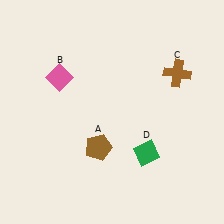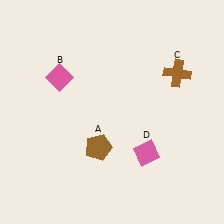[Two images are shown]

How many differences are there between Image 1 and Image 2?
There is 1 difference between the two images.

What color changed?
The diamond (D) changed from green in Image 1 to pink in Image 2.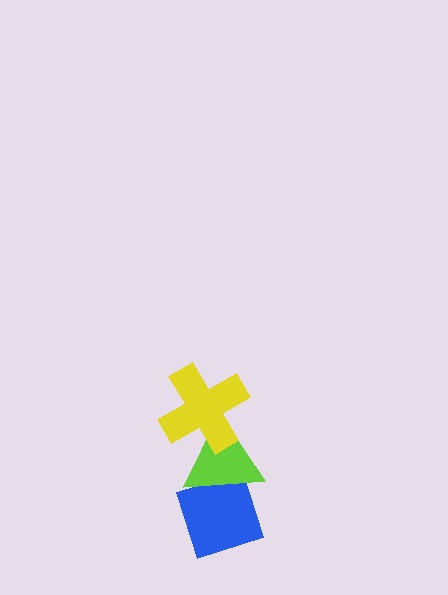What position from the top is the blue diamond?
The blue diamond is 3rd from the top.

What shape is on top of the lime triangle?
The yellow cross is on top of the lime triangle.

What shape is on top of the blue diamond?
The lime triangle is on top of the blue diamond.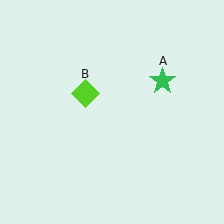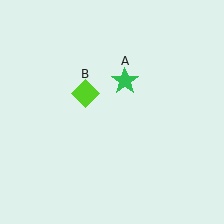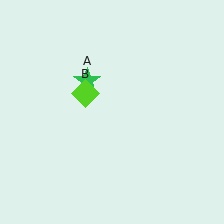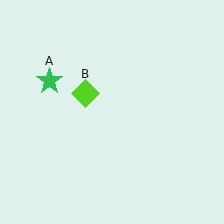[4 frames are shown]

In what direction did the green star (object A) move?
The green star (object A) moved left.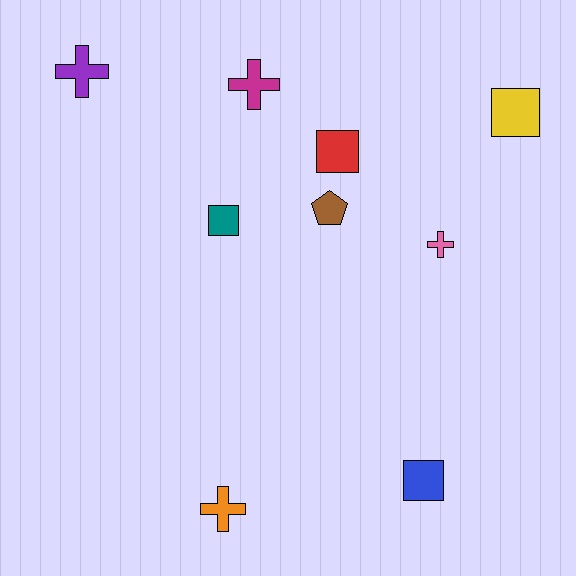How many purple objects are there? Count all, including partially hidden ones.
There is 1 purple object.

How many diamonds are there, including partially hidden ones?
There are no diamonds.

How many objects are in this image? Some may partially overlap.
There are 9 objects.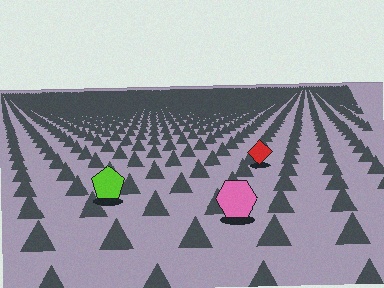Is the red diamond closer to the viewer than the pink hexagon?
No. The pink hexagon is closer — you can tell from the texture gradient: the ground texture is coarser near it.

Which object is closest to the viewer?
The pink hexagon is closest. The texture marks near it are larger and more spread out.